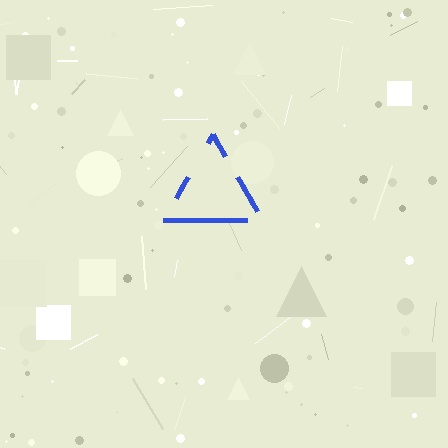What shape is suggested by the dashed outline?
The dashed outline suggests a triangle.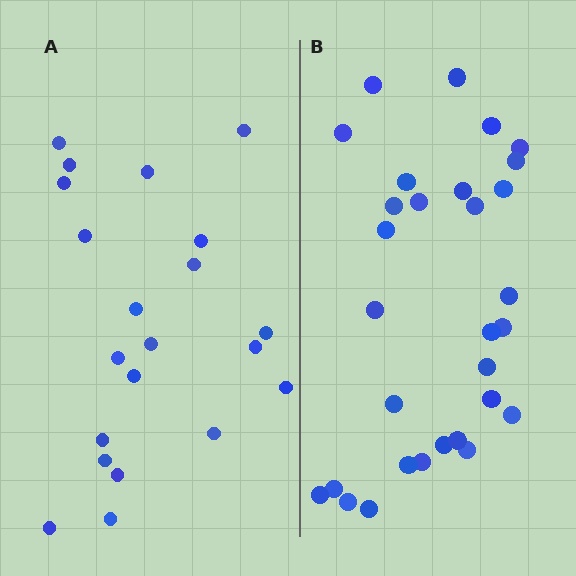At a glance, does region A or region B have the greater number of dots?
Region B (the right region) has more dots.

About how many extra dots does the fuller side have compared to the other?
Region B has roughly 8 or so more dots than region A.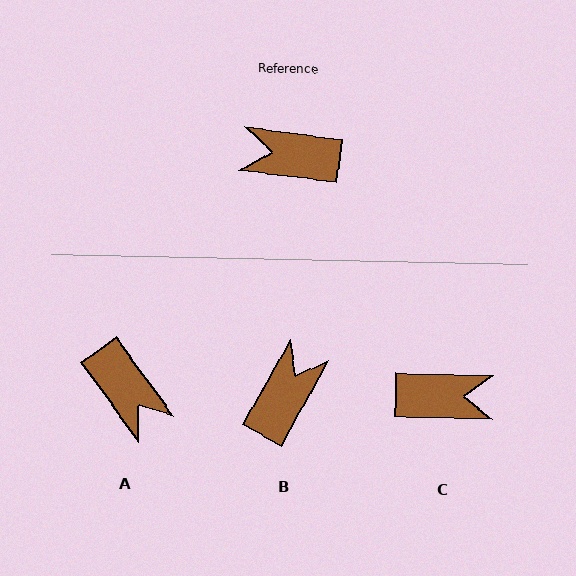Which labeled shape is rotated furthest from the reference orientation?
C, about 174 degrees away.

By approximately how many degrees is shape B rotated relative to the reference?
Approximately 112 degrees clockwise.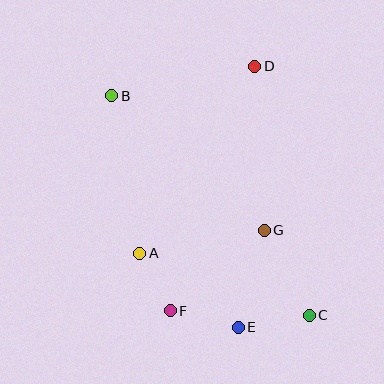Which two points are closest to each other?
Points A and F are closest to each other.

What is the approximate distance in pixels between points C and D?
The distance between C and D is approximately 255 pixels.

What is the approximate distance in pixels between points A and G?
The distance between A and G is approximately 126 pixels.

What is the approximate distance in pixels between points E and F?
The distance between E and F is approximately 70 pixels.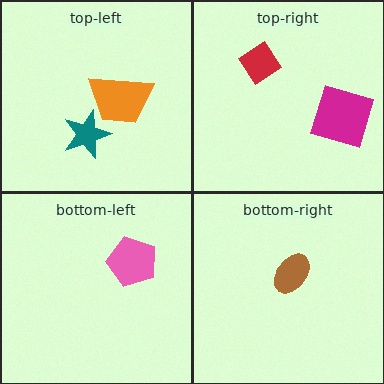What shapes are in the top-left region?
The orange trapezoid, the teal star.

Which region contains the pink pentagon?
The bottom-left region.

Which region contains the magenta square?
The top-right region.